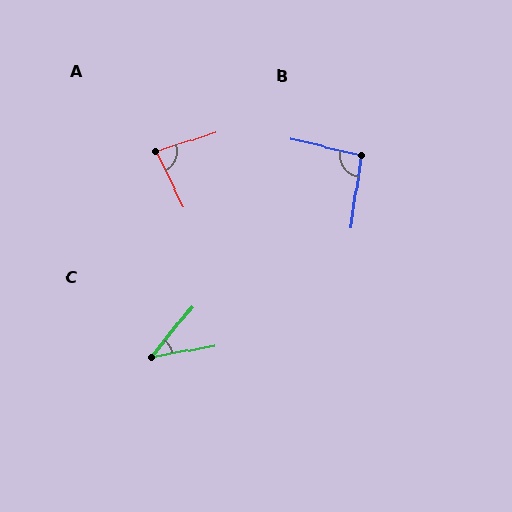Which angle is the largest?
B, at approximately 94 degrees.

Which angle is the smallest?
C, at approximately 41 degrees.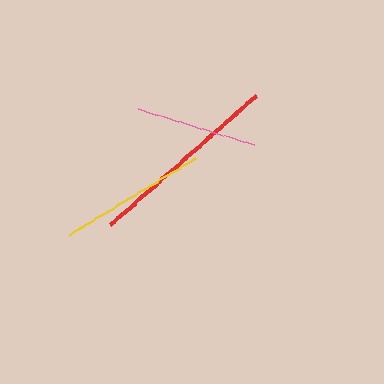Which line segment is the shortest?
The pink line is the shortest at approximately 120 pixels.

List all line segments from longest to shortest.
From longest to shortest: red, yellow, pink.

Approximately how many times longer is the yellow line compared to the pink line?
The yellow line is approximately 1.2 times the length of the pink line.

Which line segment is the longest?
The red line is the longest at approximately 194 pixels.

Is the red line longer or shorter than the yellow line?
The red line is longer than the yellow line.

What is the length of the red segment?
The red segment is approximately 194 pixels long.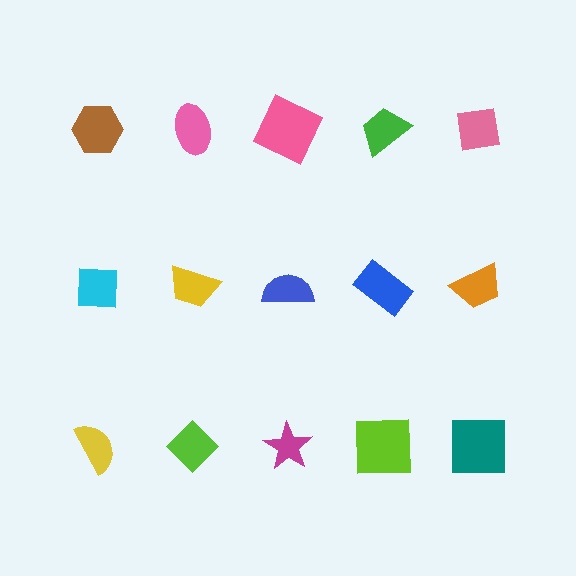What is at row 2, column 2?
A yellow trapezoid.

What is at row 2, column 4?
A blue rectangle.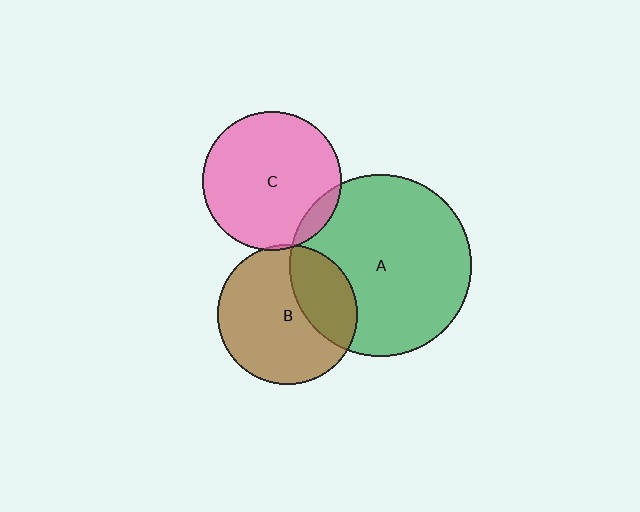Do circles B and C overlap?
Yes.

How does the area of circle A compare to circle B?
Approximately 1.7 times.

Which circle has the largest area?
Circle A (green).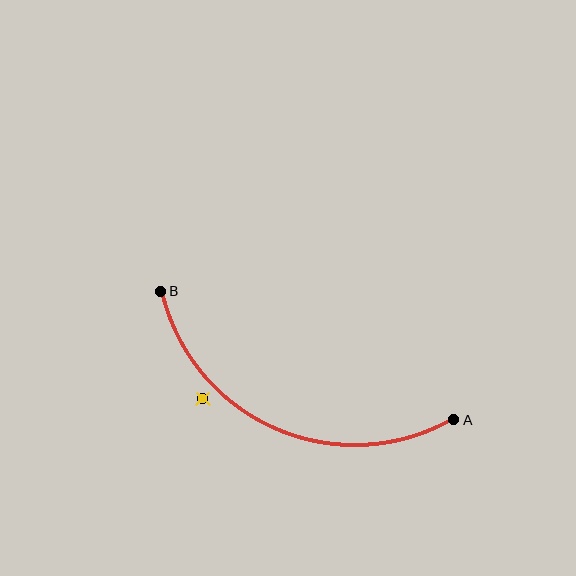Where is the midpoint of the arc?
The arc midpoint is the point on the curve farthest from the straight line joining A and B. It sits below that line.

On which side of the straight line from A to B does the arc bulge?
The arc bulges below the straight line connecting A and B.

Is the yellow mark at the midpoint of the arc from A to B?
No — the yellow mark does not lie on the arc at all. It sits slightly outside the curve.